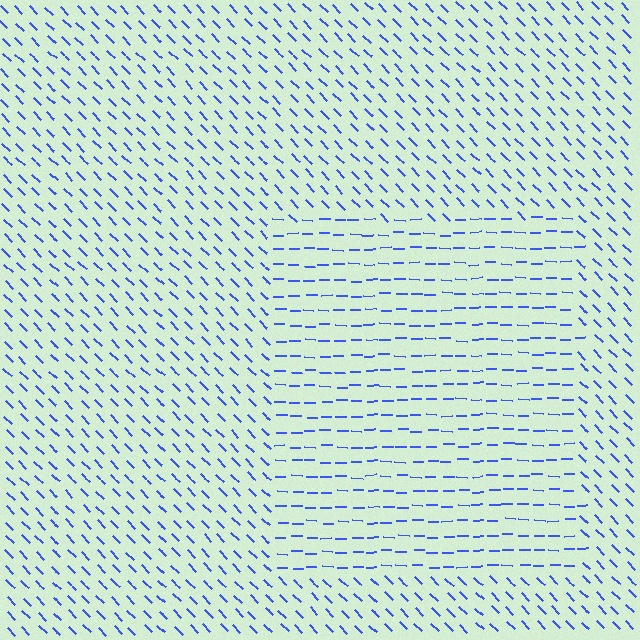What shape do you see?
I see a rectangle.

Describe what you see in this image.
The image is filled with small blue line segments. A rectangle region in the image has lines oriented differently from the surrounding lines, creating a visible texture boundary.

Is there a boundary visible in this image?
Yes, there is a texture boundary formed by a change in line orientation.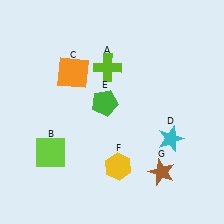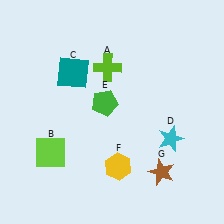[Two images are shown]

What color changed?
The square (C) changed from orange in Image 1 to teal in Image 2.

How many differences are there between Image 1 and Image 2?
There is 1 difference between the two images.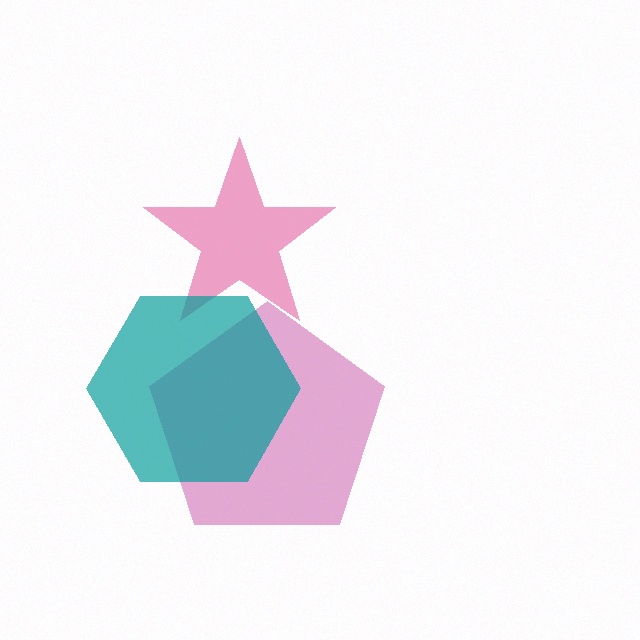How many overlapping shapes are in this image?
There are 3 overlapping shapes in the image.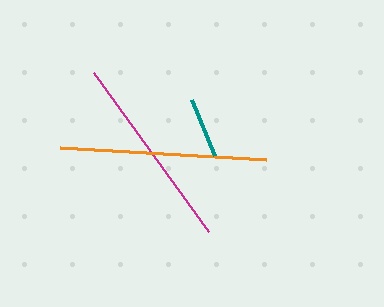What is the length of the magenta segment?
The magenta segment is approximately 196 pixels long.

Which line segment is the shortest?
The teal line is the shortest at approximately 61 pixels.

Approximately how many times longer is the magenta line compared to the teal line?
The magenta line is approximately 3.2 times the length of the teal line.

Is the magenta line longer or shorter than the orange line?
The orange line is longer than the magenta line.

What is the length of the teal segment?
The teal segment is approximately 61 pixels long.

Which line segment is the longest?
The orange line is the longest at approximately 207 pixels.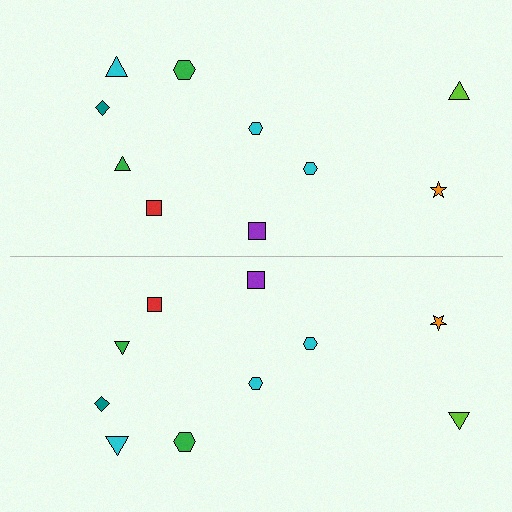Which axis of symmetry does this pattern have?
The pattern has a horizontal axis of symmetry running through the center of the image.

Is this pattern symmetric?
Yes, this pattern has bilateral (reflection) symmetry.